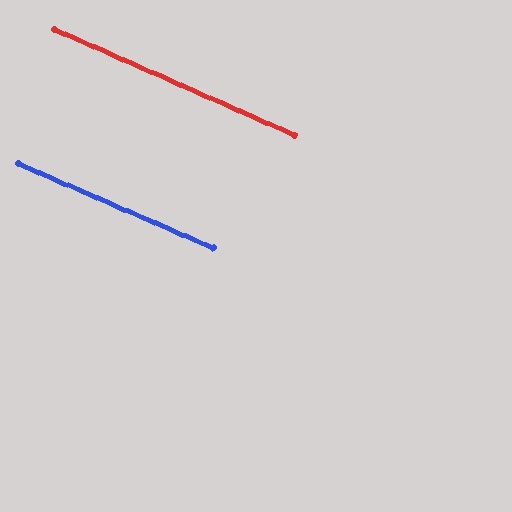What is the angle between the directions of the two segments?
Approximately 0 degrees.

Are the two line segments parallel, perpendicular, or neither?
Parallel — their directions differ by only 0.1°.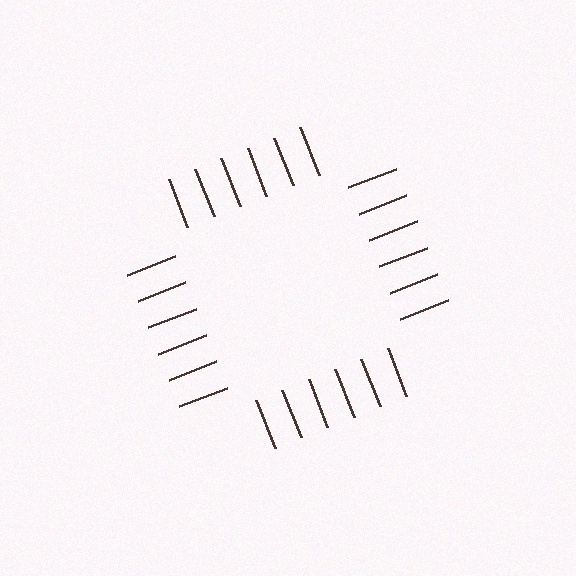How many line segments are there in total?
24 — 6 along each of the 4 edges.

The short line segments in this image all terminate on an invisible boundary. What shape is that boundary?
An illusory square — the line segments terminate on its edges but no continuous stroke is drawn.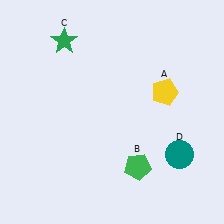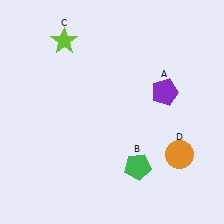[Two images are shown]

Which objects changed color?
A changed from yellow to purple. C changed from green to lime. D changed from teal to orange.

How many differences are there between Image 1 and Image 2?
There are 3 differences between the two images.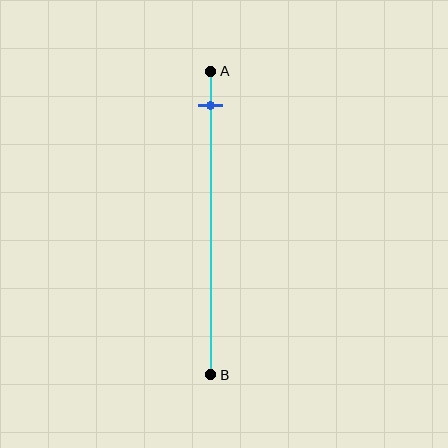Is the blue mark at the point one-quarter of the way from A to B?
No, the mark is at about 10% from A, not at the 25% one-quarter point.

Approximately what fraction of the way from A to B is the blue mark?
The blue mark is approximately 10% of the way from A to B.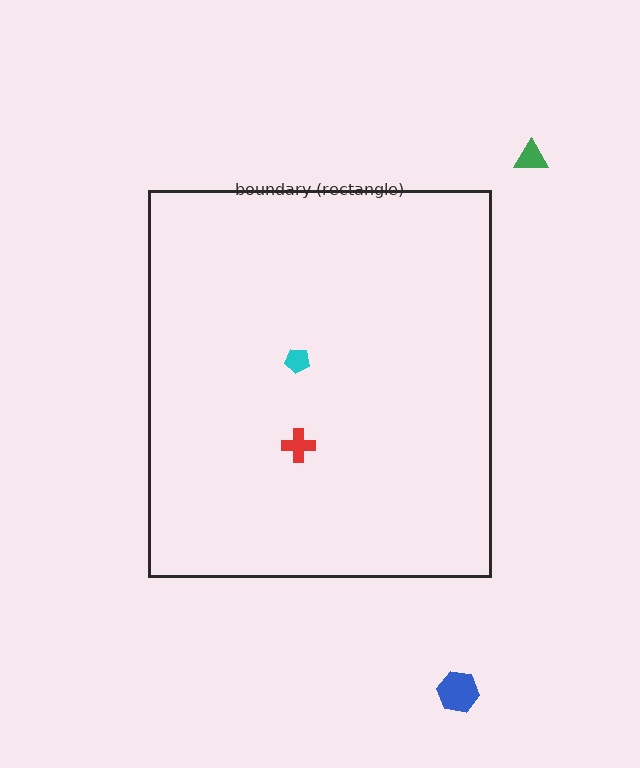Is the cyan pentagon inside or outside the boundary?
Inside.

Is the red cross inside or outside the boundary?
Inside.